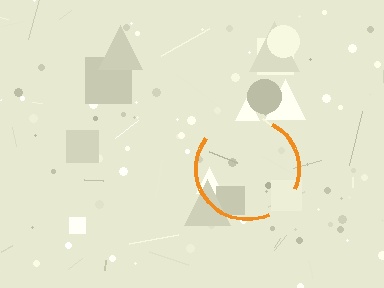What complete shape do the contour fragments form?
The contour fragments form a circle.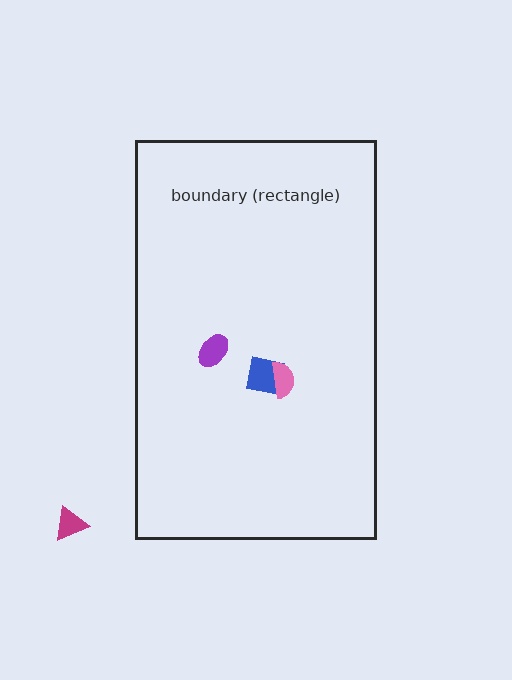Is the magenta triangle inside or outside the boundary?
Outside.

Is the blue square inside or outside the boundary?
Inside.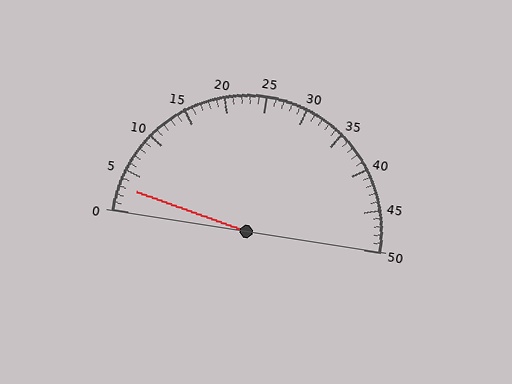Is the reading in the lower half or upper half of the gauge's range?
The reading is in the lower half of the range (0 to 50).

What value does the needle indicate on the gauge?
The needle indicates approximately 3.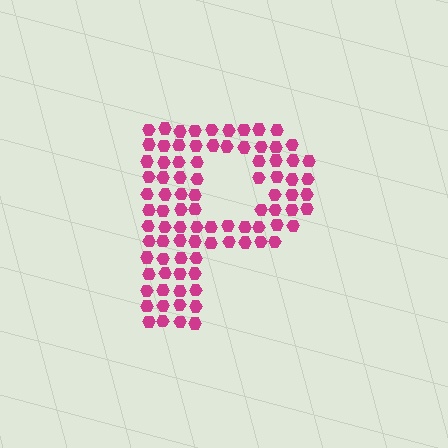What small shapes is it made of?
It is made of small hexagons.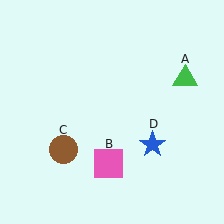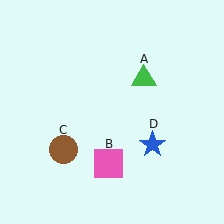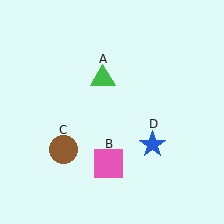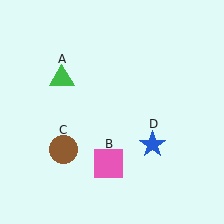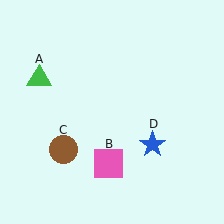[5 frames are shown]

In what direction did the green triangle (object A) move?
The green triangle (object A) moved left.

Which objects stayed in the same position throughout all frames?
Pink square (object B) and brown circle (object C) and blue star (object D) remained stationary.